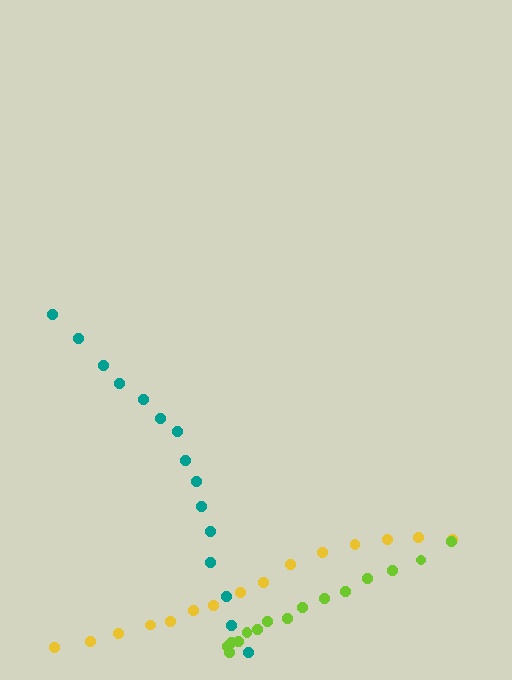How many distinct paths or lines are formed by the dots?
There are 3 distinct paths.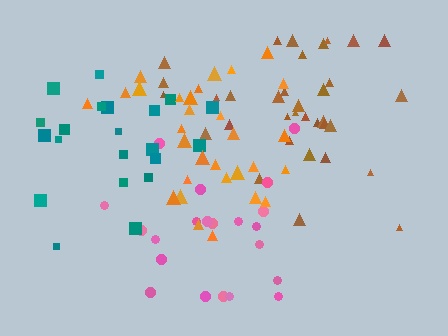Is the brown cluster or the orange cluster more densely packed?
Orange.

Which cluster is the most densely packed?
Orange.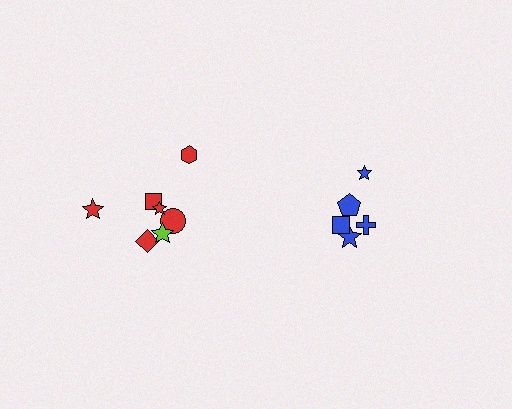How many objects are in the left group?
There are 7 objects.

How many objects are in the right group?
There are 5 objects.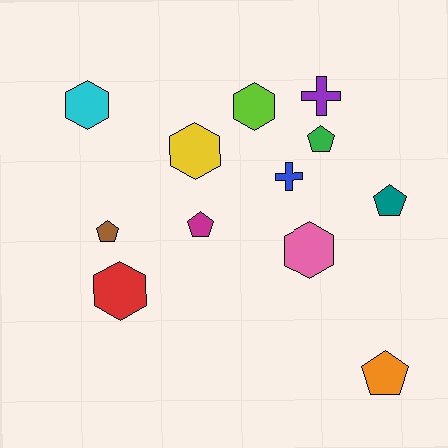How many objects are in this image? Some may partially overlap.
There are 12 objects.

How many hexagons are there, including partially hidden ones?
There are 5 hexagons.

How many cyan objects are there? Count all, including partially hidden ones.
There is 1 cyan object.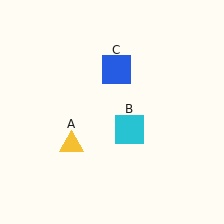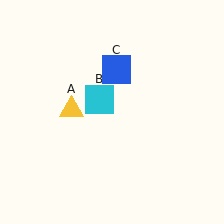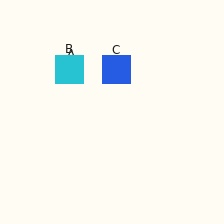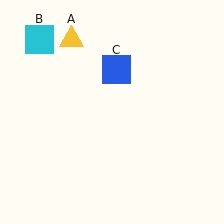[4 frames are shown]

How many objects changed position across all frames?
2 objects changed position: yellow triangle (object A), cyan square (object B).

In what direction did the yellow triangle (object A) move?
The yellow triangle (object A) moved up.